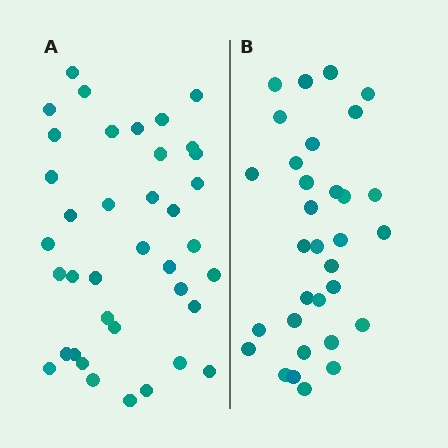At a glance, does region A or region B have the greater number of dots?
Region A (the left region) has more dots.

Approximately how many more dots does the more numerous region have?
Region A has about 6 more dots than region B.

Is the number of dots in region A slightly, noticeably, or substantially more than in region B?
Region A has only slightly more — the two regions are fairly close. The ratio is roughly 1.2 to 1.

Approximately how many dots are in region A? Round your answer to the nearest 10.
About 40 dots. (The exact count is 38, which rounds to 40.)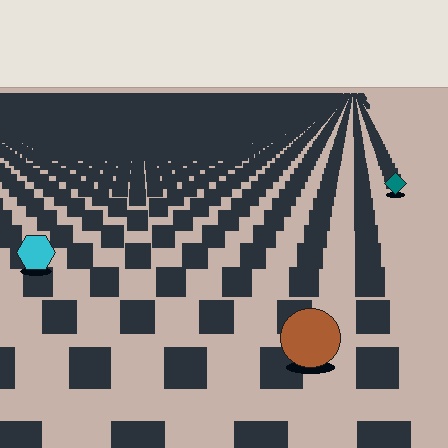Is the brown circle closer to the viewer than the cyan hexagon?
Yes. The brown circle is closer — you can tell from the texture gradient: the ground texture is coarser near it.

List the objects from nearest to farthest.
From nearest to farthest: the brown circle, the cyan hexagon, the teal diamond.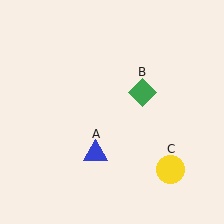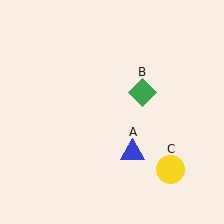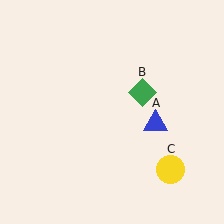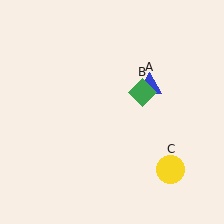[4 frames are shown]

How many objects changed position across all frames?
1 object changed position: blue triangle (object A).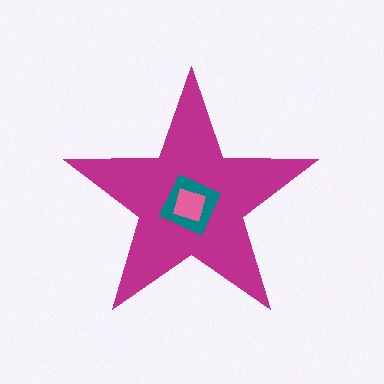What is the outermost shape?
The magenta star.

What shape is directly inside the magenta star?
The teal square.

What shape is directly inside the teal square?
The pink diamond.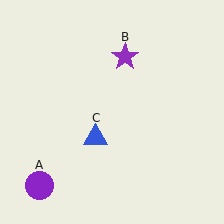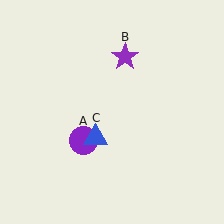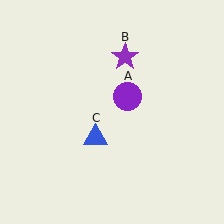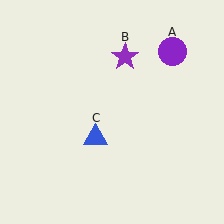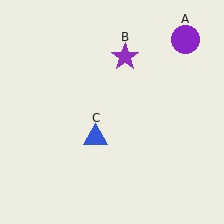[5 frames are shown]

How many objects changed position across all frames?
1 object changed position: purple circle (object A).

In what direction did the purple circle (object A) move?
The purple circle (object A) moved up and to the right.